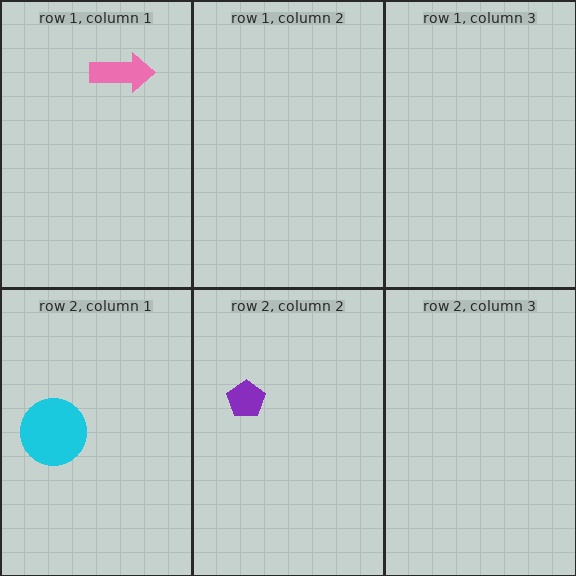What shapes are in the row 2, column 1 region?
The cyan circle.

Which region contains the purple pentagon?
The row 2, column 2 region.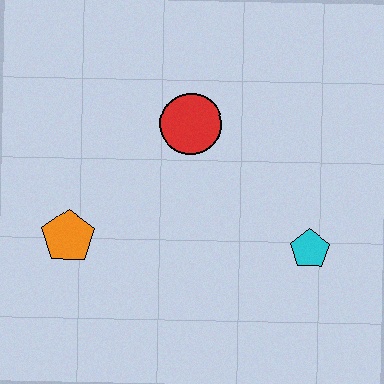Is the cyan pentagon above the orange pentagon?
No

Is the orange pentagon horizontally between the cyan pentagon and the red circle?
No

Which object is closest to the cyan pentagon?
The red circle is closest to the cyan pentagon.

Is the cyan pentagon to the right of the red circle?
Yes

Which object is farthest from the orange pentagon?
The cyan pentagon is farthest from the orange pentagon.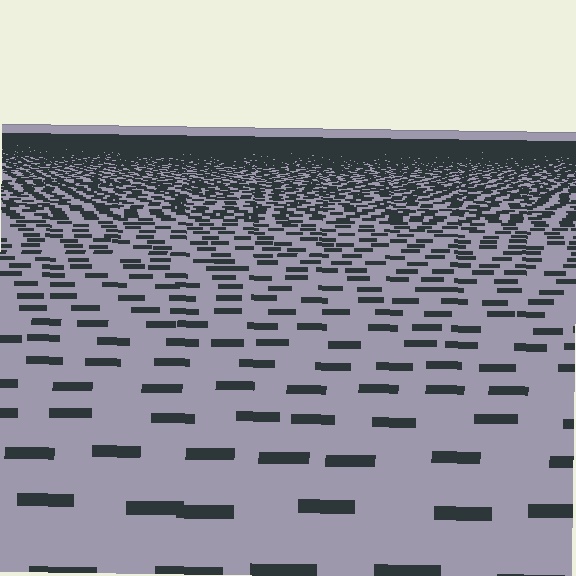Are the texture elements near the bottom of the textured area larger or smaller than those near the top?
Larger. Near the bottom, elements are closer to the viewer and appear at a bigger on-screen size.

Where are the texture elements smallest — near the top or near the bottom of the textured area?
Near the top.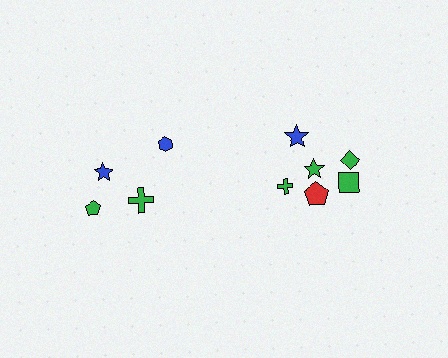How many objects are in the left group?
There are 4 objects.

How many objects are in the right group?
There are 6 objects.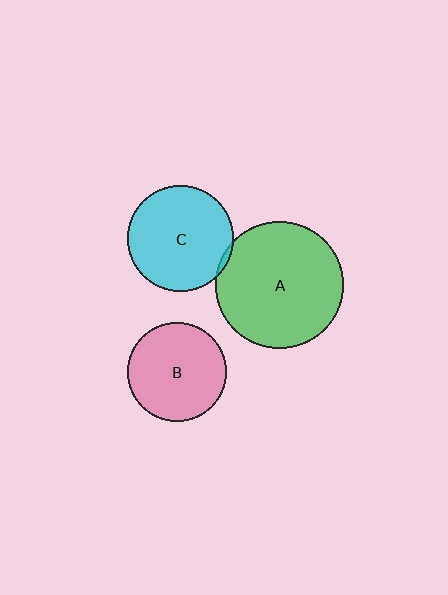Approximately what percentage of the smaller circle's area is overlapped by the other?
Approximately 5%.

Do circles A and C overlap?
Yes.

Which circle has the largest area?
Circle A (green).